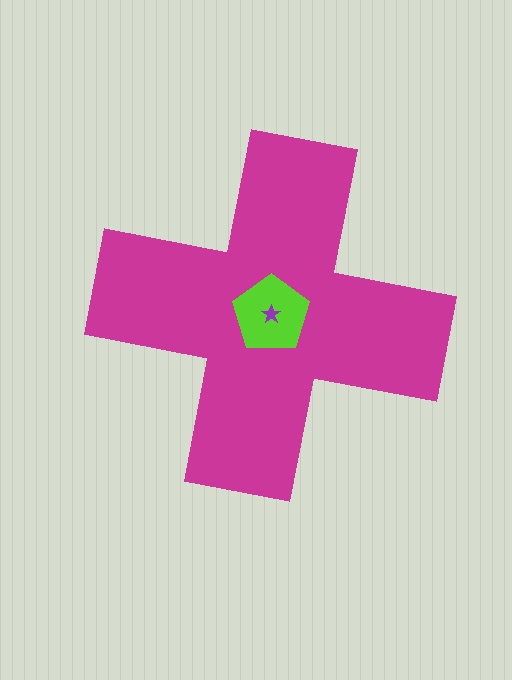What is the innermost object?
The purple star.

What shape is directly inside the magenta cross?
The lime pentagon.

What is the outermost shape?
The magenta cross.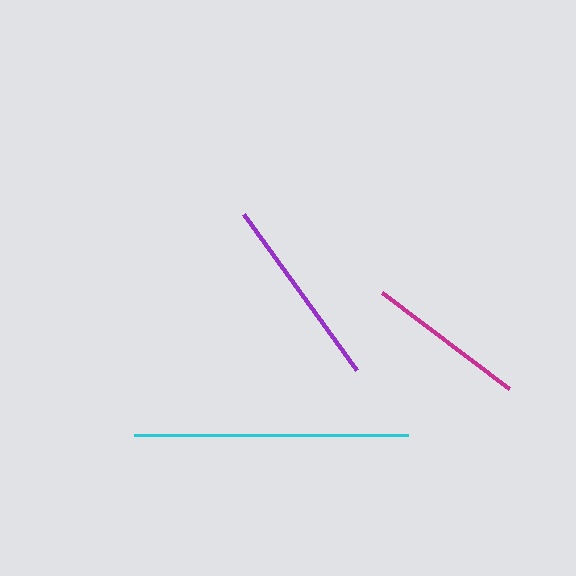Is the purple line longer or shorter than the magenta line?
The purple line is longer than the magenta line.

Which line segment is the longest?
The cyan line is the longest at approximately 274 pixels.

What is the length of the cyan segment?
The cyan segment is approximately 274 pixels long.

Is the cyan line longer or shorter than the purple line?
The cyan line is longer than the purple line.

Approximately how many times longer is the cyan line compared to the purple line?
The cyan line is approximately 1.4 times the length of the purple line.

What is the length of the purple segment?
The purple segment is approximately 193 pixels long.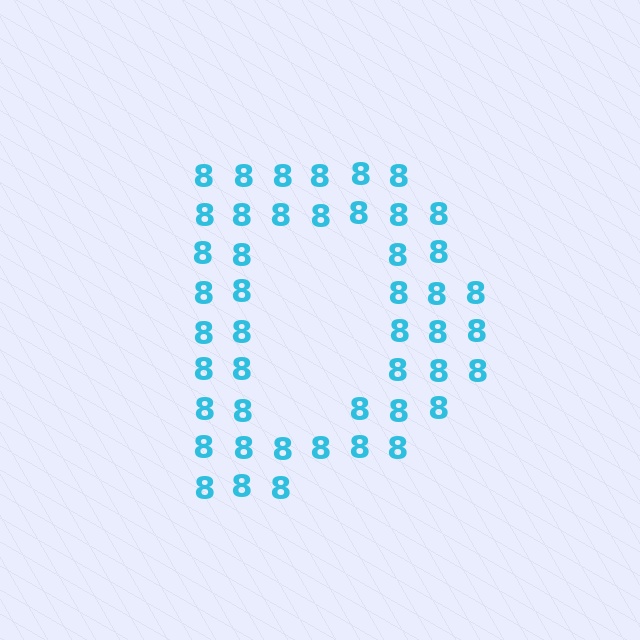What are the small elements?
The small elements are digit 8's.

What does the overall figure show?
The overall figure shows the letter D.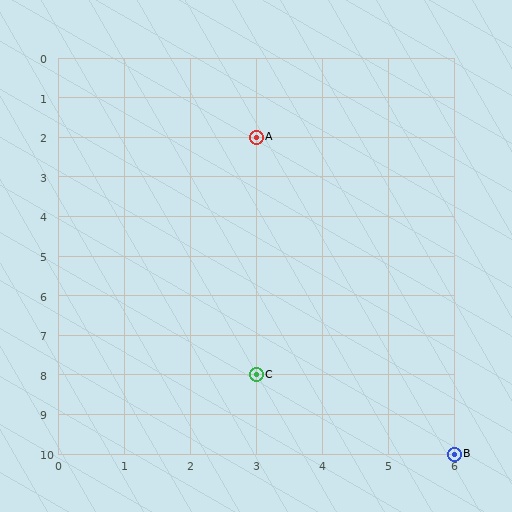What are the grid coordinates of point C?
Point C is at grid coordinates (3, 8).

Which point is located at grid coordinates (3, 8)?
Point C is at (3, 8).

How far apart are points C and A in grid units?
Points C and A are 6 rows apart.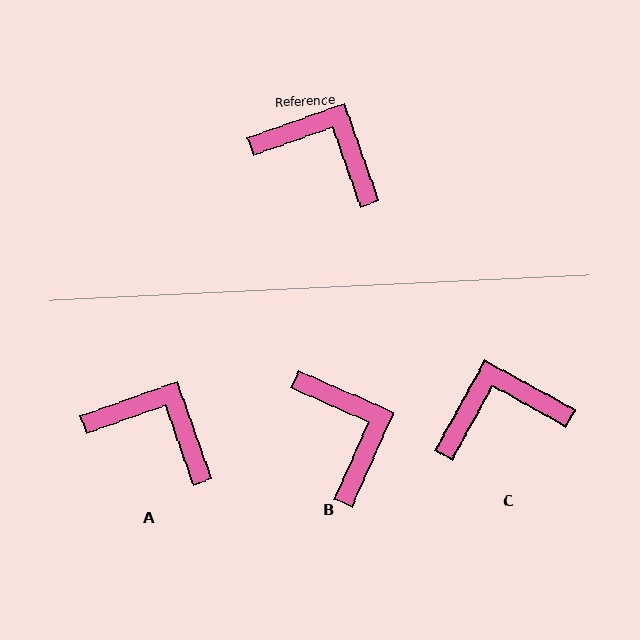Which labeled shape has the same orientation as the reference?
A.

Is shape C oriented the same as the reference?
No, it is off by about 42 degrees.